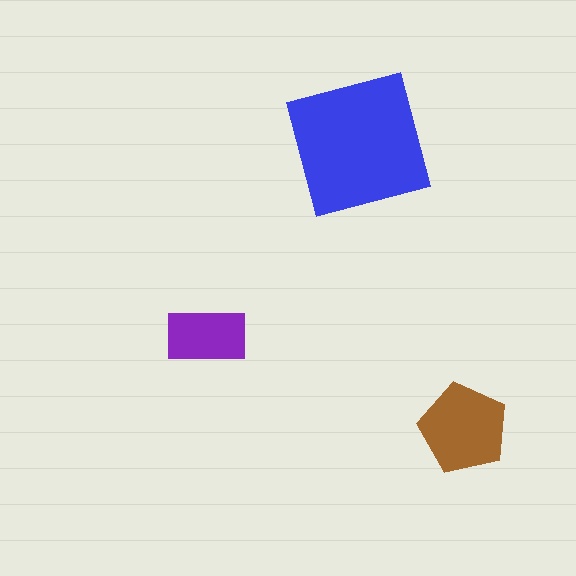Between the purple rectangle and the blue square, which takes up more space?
The blue square.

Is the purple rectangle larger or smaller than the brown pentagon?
Smaller.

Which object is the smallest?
The purple rectangle.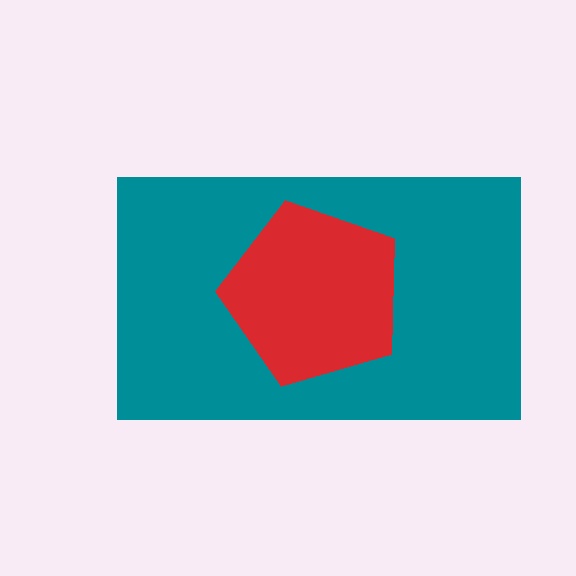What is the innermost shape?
The red pentagon.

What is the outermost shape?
The teal rectangle.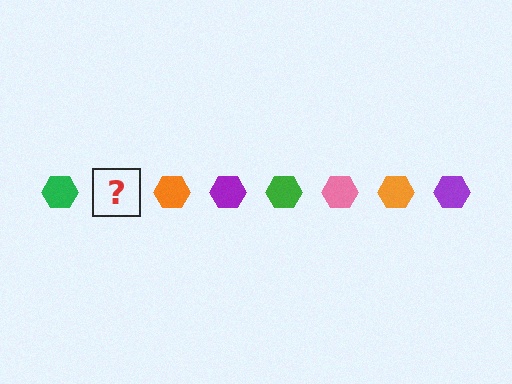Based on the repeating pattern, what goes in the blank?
The blank should be a pink hexagon.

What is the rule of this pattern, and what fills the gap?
The rule is that the pattern cycles through green, pink, orange, purple hexagons. The gap should be filled with a pink hexagon.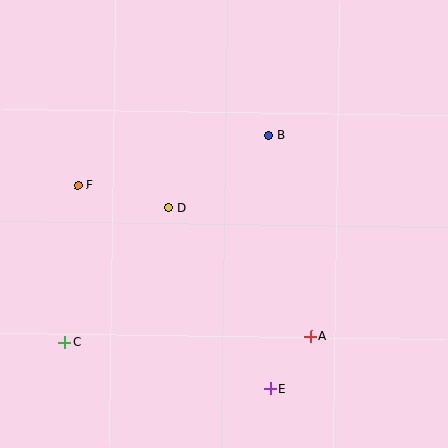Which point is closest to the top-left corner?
Point F is closest to the top-left corner.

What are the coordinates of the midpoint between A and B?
The midpoint between A and B is at (290, 236).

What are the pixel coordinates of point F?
Point F is at (78, 185).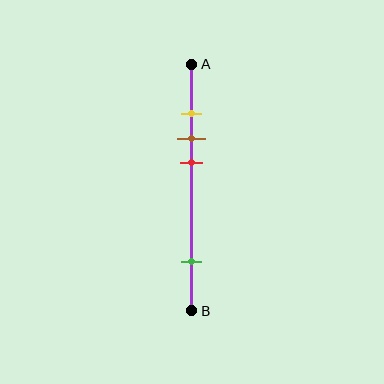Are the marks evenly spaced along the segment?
No, the marks are not evenly spaced.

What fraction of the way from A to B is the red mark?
The red mark is approximately 40% (0.4) of the way from A to B.